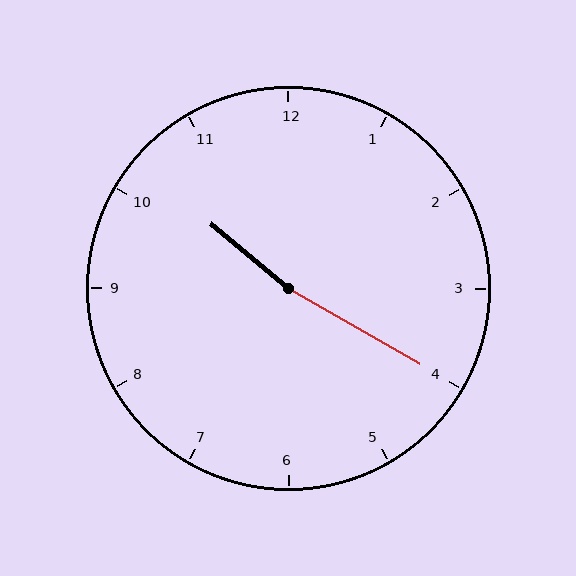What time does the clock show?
10:20.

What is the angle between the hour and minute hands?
Approximately 170 degrees.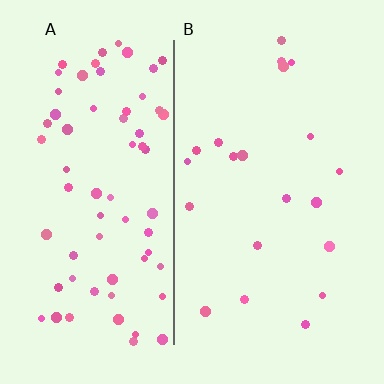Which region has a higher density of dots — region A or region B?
A (the left).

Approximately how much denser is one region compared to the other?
Approximately 3.4× — region A over region B.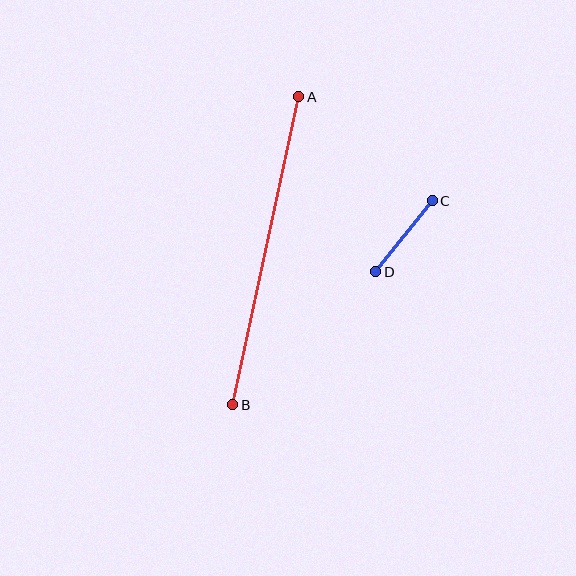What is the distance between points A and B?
The distance is approximately 315 pixels.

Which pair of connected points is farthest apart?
Points A and B are farthest apart.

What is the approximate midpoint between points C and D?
The midpoint is at approximately (404, 236) pixels.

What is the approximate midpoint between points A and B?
The midpoint is at approximately (266, 251) pixels.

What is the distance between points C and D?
The distance is approximately 91 pixels.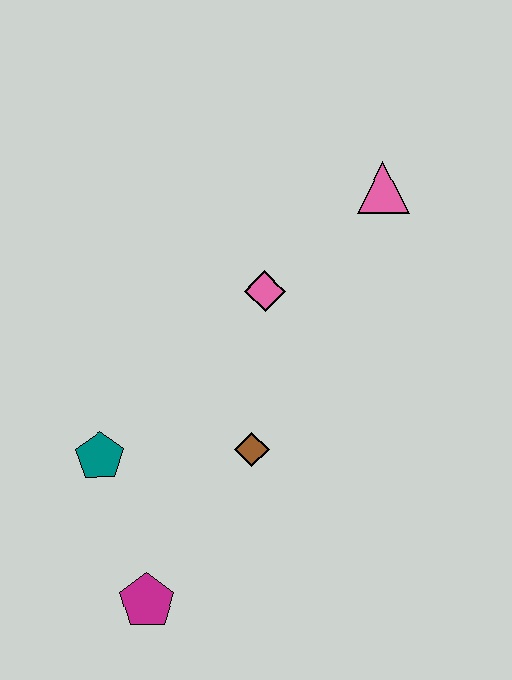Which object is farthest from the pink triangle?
The magenta pentagon is farthest from the pink triangle.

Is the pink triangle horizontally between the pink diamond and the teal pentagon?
No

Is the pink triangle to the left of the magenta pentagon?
No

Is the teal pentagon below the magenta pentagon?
No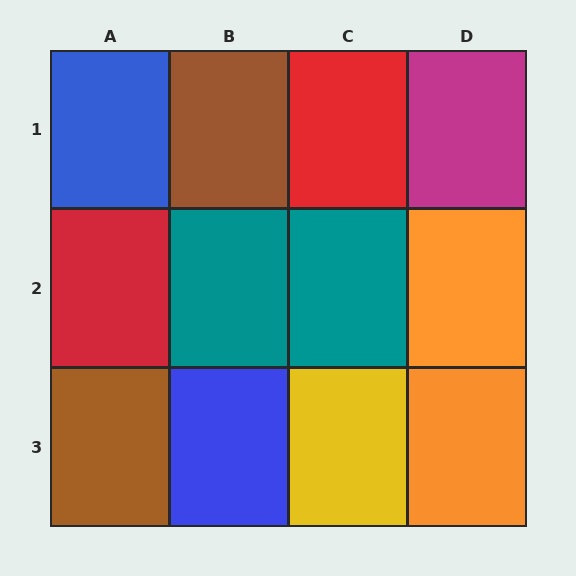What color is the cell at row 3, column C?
Yellow.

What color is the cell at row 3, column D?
Orange.